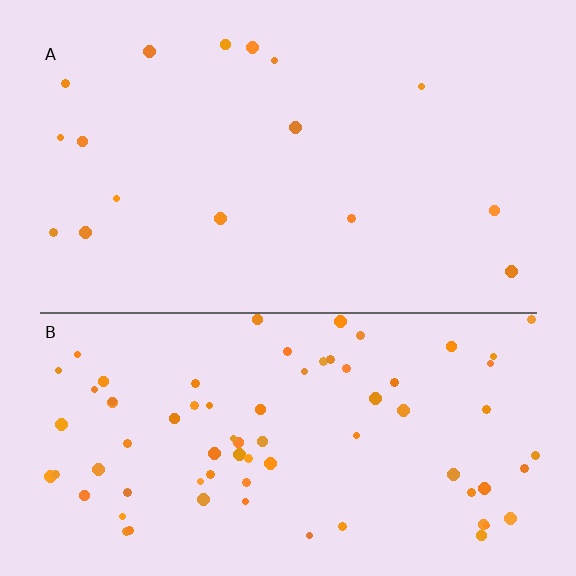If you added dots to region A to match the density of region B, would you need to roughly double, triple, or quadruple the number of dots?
Approximately quadruple.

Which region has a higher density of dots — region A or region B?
B (the bottom).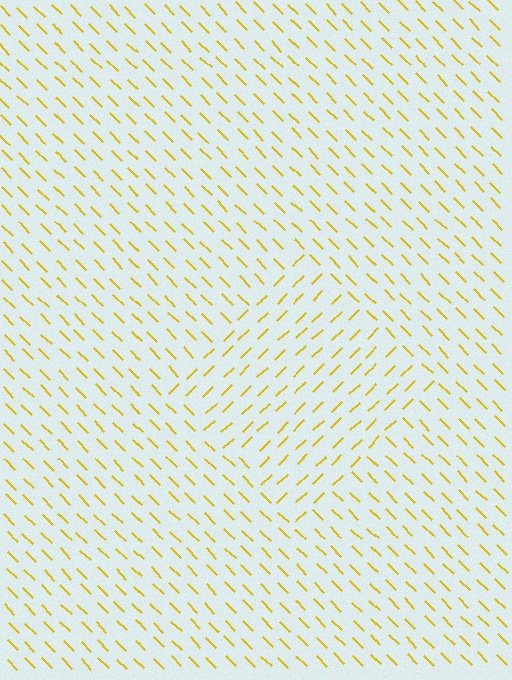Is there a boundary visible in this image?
Yes, there is a texture boundary formed by a change in line orientation.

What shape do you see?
I see a diamond.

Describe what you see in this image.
The image is filled with small yellow line segments. A diamond region in the image has lines oriented differently from the surrounding lines, creating a visible texture boundary.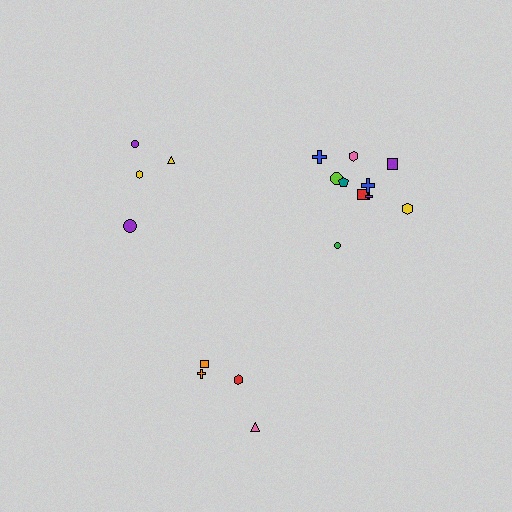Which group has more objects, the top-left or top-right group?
The top-right group.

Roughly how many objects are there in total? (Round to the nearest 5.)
Roughly 20 objects in total.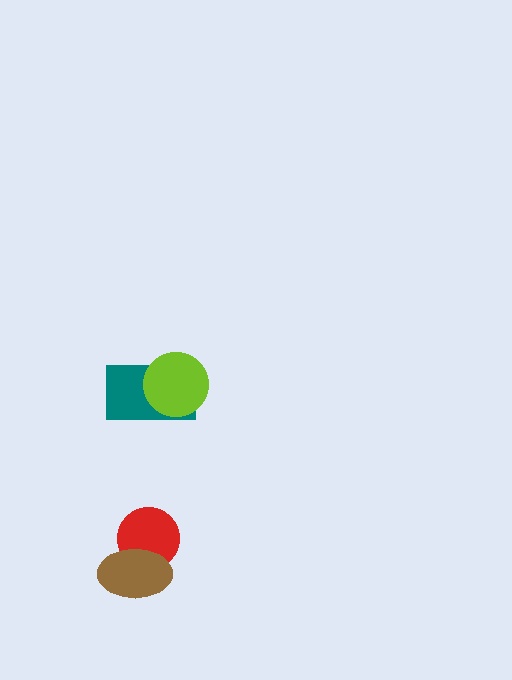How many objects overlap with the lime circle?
1 object overlaps with the lime circle.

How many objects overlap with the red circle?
1 object overlaps with the red circle.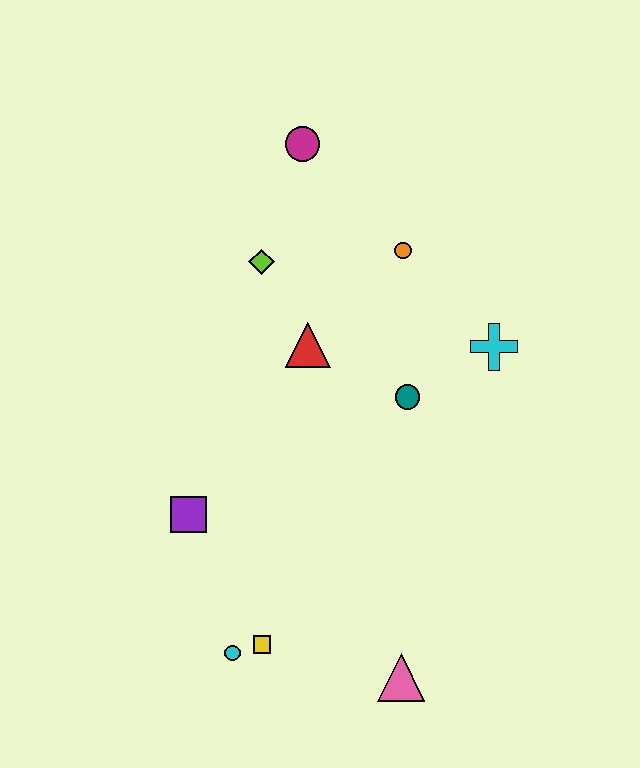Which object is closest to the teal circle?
The cyan cross is closest to the teal circle.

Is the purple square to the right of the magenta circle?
No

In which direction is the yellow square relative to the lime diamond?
The yellow square is below the lime diamond.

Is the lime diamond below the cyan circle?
No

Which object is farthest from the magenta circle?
The pink triangle is farthest from the magenta circle.